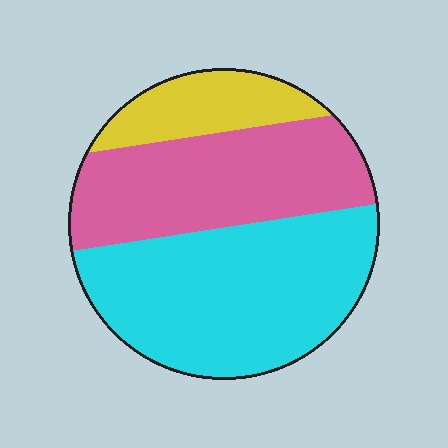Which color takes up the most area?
Cyan, at roughly 50%.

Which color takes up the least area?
Yellow, at roughly 15%.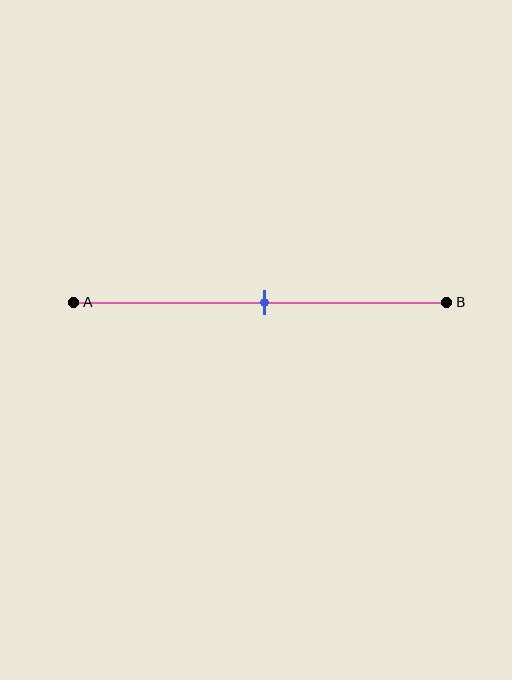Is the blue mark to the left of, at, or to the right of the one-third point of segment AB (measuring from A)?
The blue mark is to the right of the one-third point of segment AB.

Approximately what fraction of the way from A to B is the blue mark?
The blue mark is approximately 50% of the way from A to B.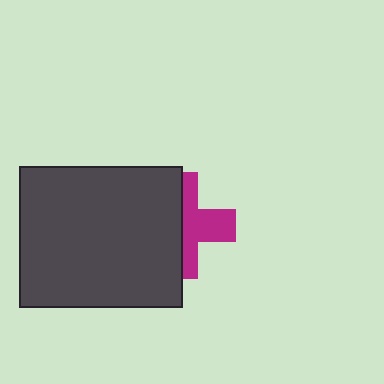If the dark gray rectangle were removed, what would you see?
You would see the complete magenta cross.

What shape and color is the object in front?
The object in front is a dark gray rectangle.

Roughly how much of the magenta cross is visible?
About half of it is visible (roughly 46%).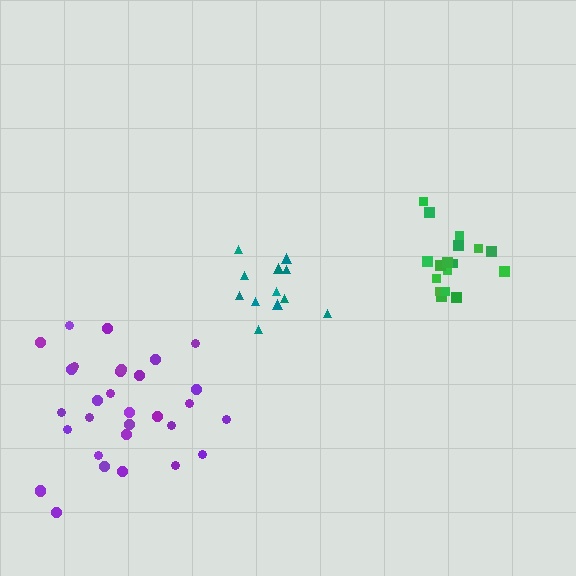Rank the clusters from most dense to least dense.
green, purple, teal.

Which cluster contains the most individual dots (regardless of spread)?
Purple (31).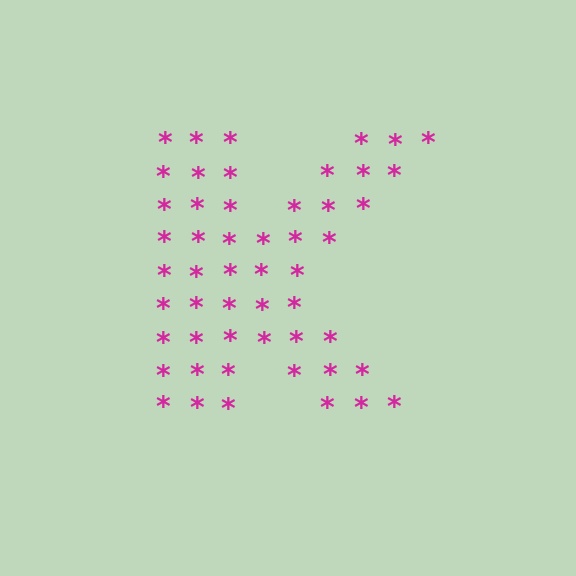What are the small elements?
The small elements are asterisks.